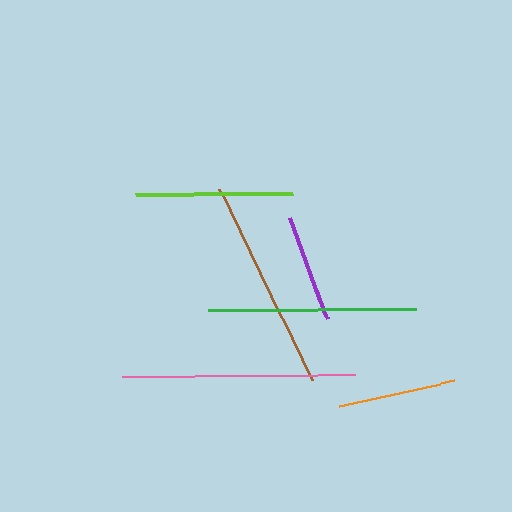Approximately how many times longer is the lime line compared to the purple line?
The lime line is approximately 1.5 times the length of the purple line.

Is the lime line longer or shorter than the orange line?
The lime line is longer than the orange line.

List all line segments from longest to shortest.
From longest to shortest: pink, brown, green, lime, orange, purple.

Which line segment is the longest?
The pink line is the longest at approximately 233 pixels.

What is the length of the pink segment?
The pink segment is approximately 233 pixels long.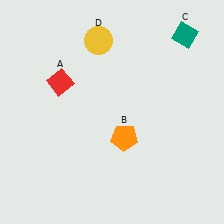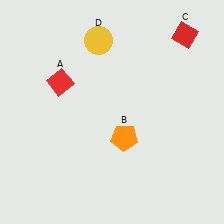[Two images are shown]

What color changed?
The diamond (C) changed from teal in Image 1 to red in Image 2.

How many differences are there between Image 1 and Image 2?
There is 1 difference between the two images.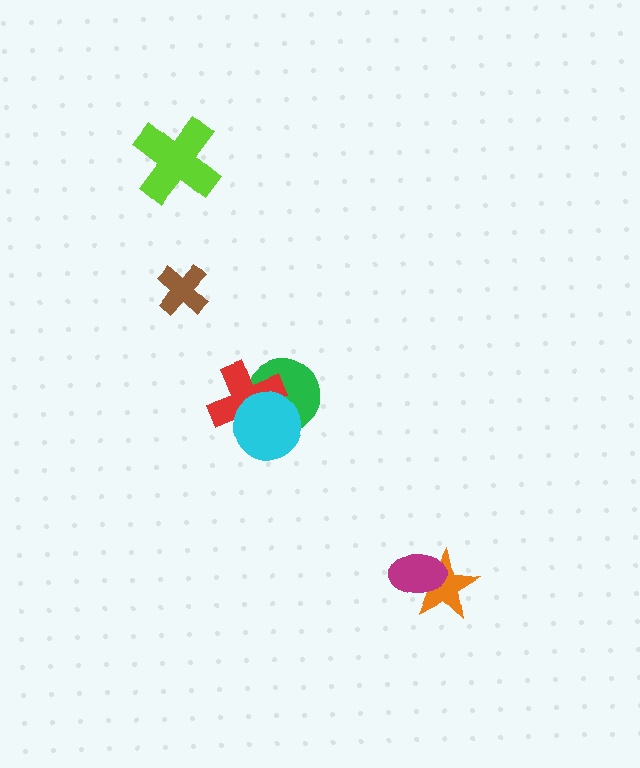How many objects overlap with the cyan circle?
2 objects overlap with the cyan circle.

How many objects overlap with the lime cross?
0 objects overlap with the lime cross.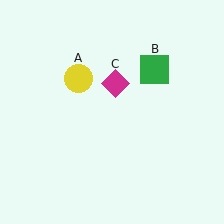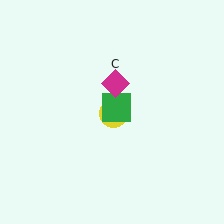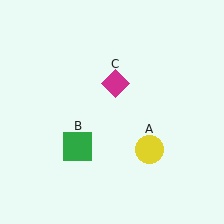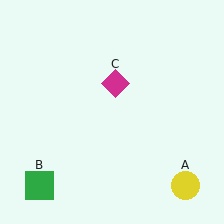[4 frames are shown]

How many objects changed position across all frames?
2 objects changed position: yellow circle (object A), green square (object B).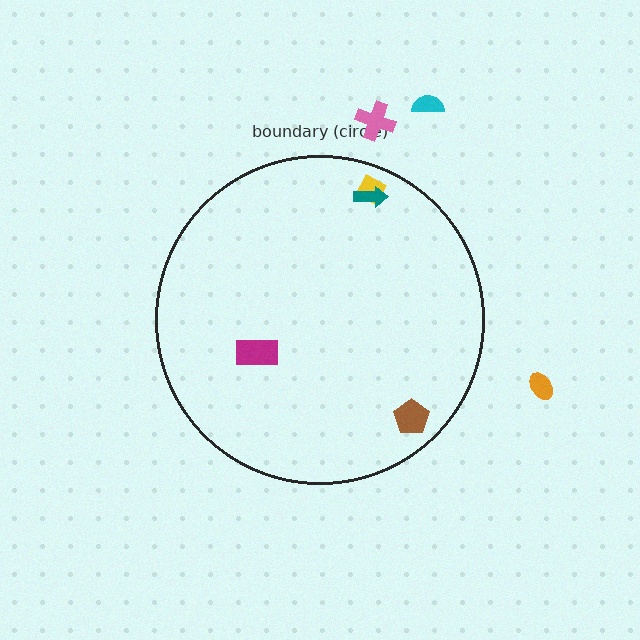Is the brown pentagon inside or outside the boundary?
Inside.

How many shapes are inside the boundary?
4 inside, 3 outside.